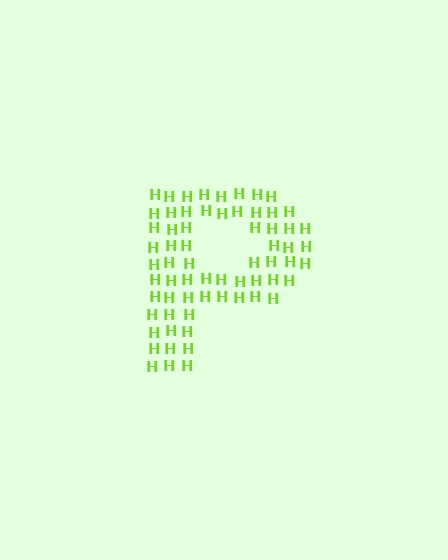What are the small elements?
The small elements are letter H's.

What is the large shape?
The large shape is the letter P.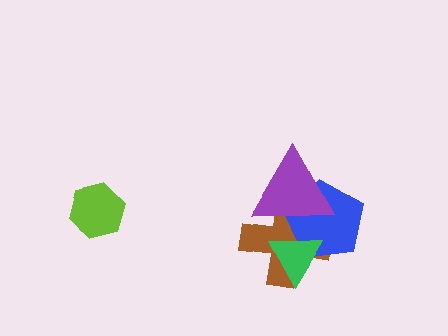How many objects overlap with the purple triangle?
3 objects overlap with the purple triangle.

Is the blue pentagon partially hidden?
Yes, it is partially covered by another shape.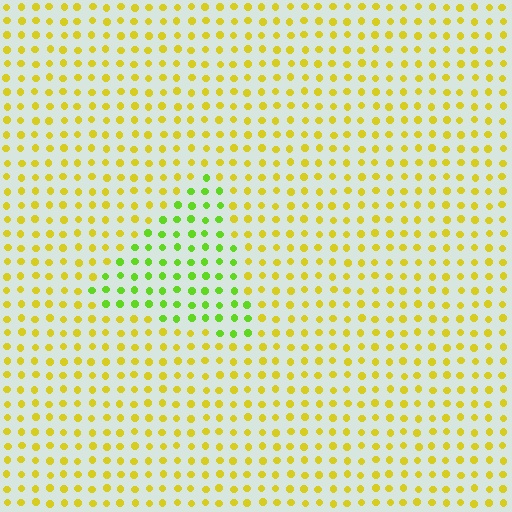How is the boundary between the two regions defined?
The boundary is defined purely by a slight shift in hue (about 43 degrees). Spacing, size, and orientation are identical on both sides.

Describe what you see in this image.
The image is filled with small yellow elements in a uniform arrangement. A triangle-shaped region is visible where the elements are tinted to a slightly different hue, forming a subtle color boundary.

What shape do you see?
I see a triangle.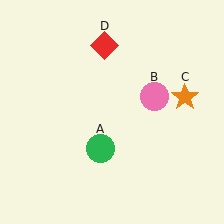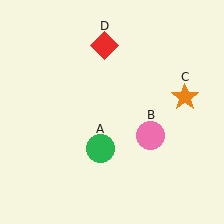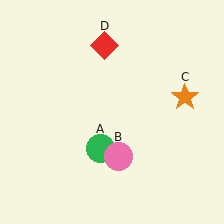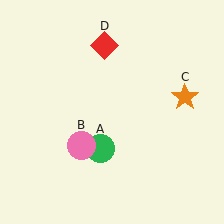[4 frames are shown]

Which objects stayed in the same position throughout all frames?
Green circle (object A) and orange star (object C) and red diamond (object D) remained stationary.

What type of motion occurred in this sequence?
The pink circle (object B) rotated clockwise around the center of the scene.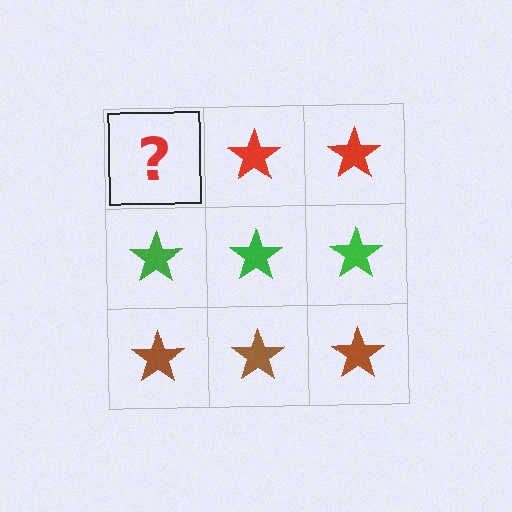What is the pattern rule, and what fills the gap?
The rule is that each row has a consistent color. The gap should be filled with a red star.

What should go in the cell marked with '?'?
The missing cell should contain a red star.